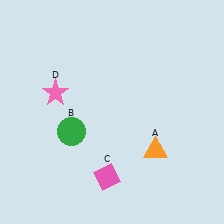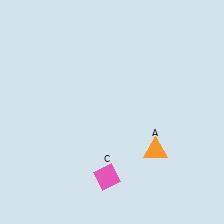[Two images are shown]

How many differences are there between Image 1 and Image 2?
There are 2 differences between the two images.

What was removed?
The green circle (B), the pink star (D) were removed in Image 2.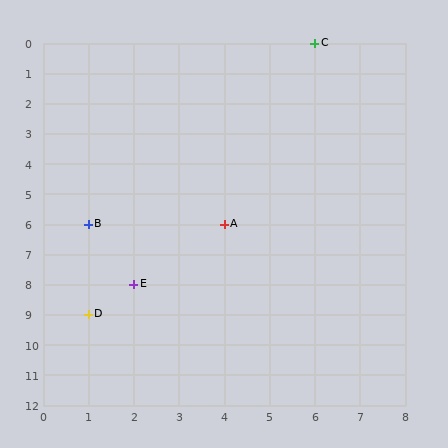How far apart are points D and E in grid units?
Points D and E are 1 column and 1 row apart (about 1.4 grid units diagonally).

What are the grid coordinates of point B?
Point B is at grid coordinates (1, 6).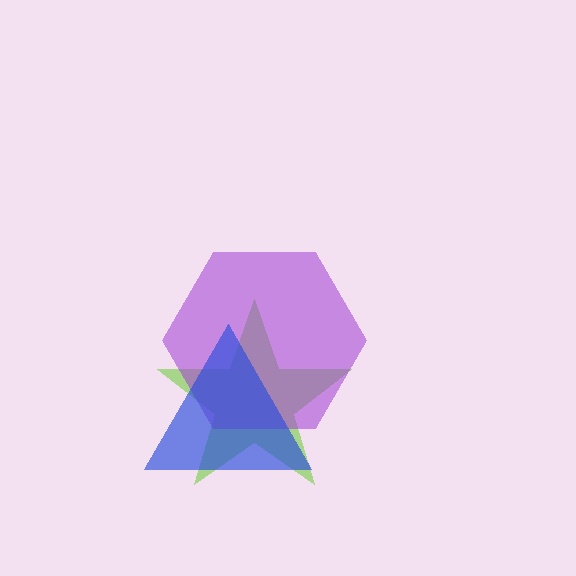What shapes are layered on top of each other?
The layered shapes are: a lime star, a purple hexagon, a blue triangle.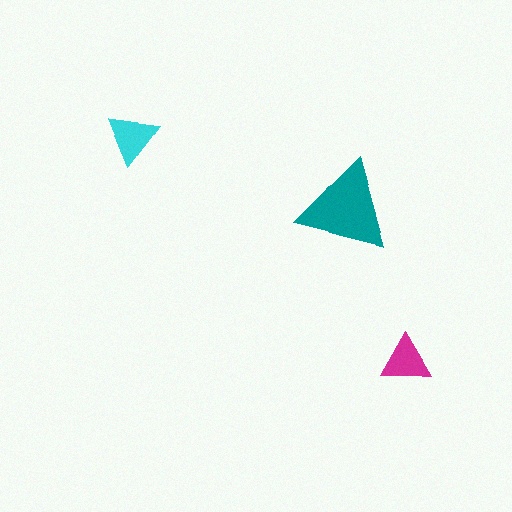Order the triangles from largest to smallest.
the teal one, the cyan one, the magenta one.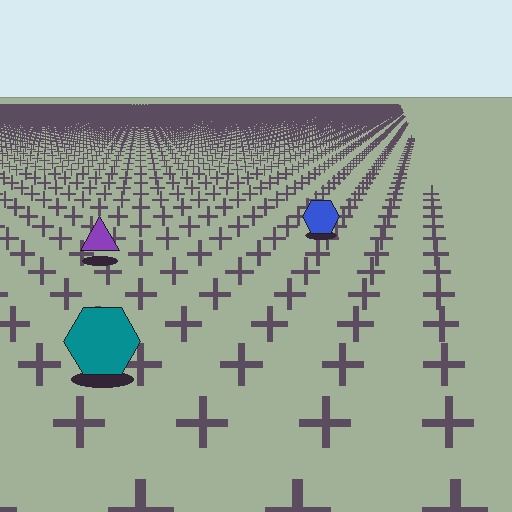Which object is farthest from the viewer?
The blue hexagon is farthest from the viewer. It appears smaller and the ground texture around it is denser.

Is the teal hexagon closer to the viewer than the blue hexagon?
Yes. The teal hexagon is closer — you can tell from the texture gradient: the ground texture is coarser near it.